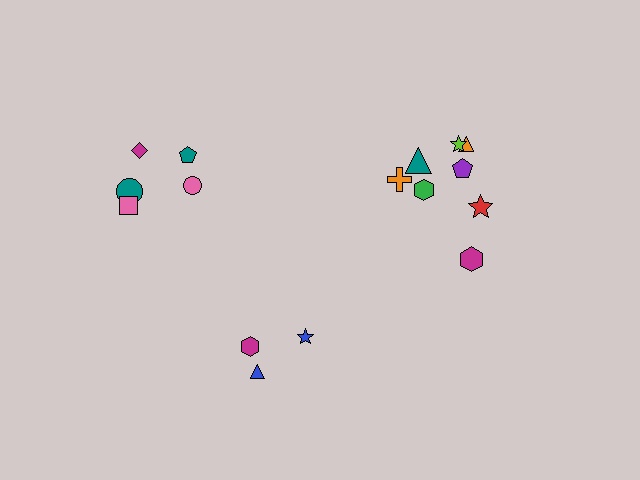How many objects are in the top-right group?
There are 8 objects.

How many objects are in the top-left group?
There are 5 objects.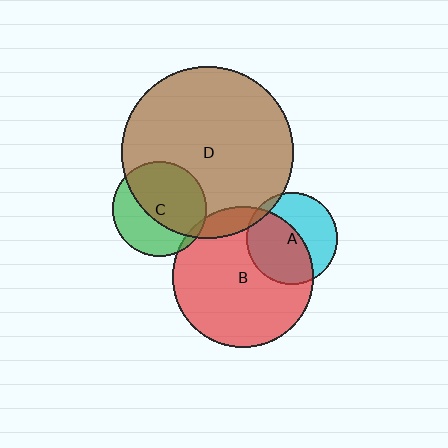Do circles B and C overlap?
Yes.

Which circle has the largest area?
Circle D (brown).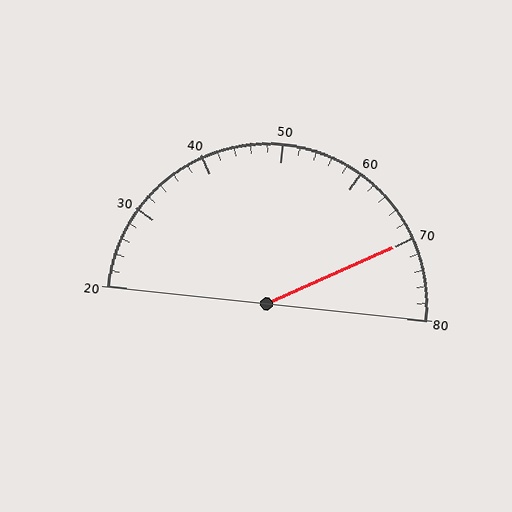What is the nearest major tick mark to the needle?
The nearest major tick mark is 70.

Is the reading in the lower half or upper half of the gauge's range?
The reading is in the upper half of the range (20 to 80).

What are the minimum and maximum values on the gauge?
The gauge ranges from 20 to 80.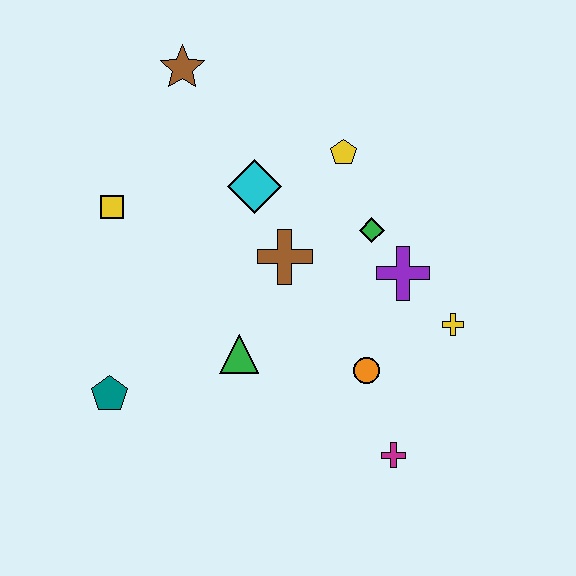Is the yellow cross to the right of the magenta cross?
Yes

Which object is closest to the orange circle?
The magenta cross is closest to the orange circle.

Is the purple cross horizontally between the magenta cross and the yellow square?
No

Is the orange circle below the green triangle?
Yes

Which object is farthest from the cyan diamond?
The magenta cross is farthest from the cyan diamond.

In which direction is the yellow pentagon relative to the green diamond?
The yellow pentagon is above the green diamond.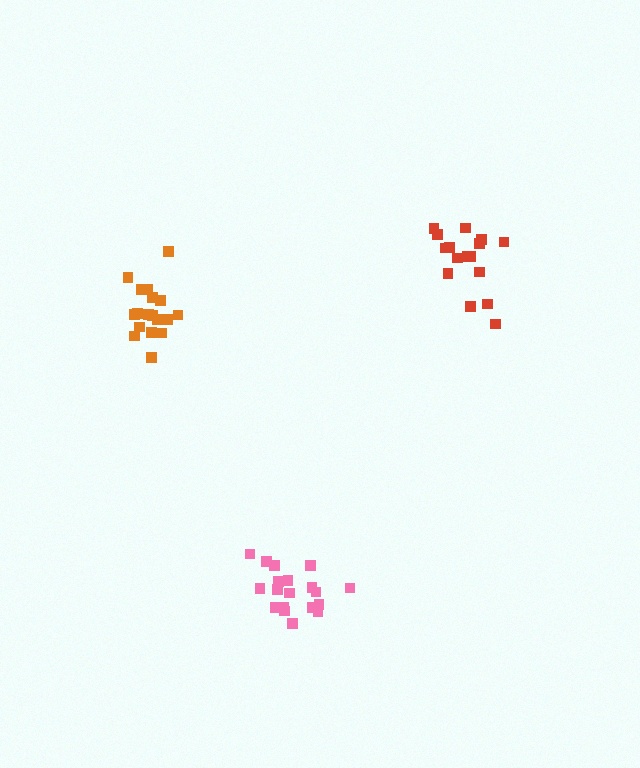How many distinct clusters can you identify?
There are 3 distinct clusters.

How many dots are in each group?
Group 1: 18 dots, Group 2: 16 dots, Group 3: 19 dots (53 total).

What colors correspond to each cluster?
The clusters are colored: orange, red, pink.